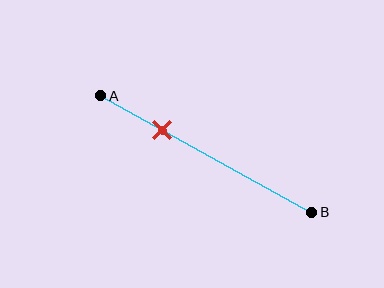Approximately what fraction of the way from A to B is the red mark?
The red mark is approximately 30% of the way from A to B.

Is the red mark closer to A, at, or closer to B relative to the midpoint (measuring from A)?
The red mark is closer to point A than the midpoint of segment AB.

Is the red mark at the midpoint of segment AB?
No, the mark is at about 30% from A, not at the 50% midpoint.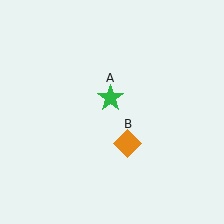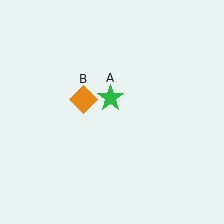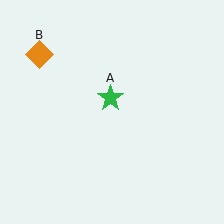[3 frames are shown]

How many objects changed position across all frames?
1 object changed position: orange diamond (object B).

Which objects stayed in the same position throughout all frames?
Green star (object A) remained stationary.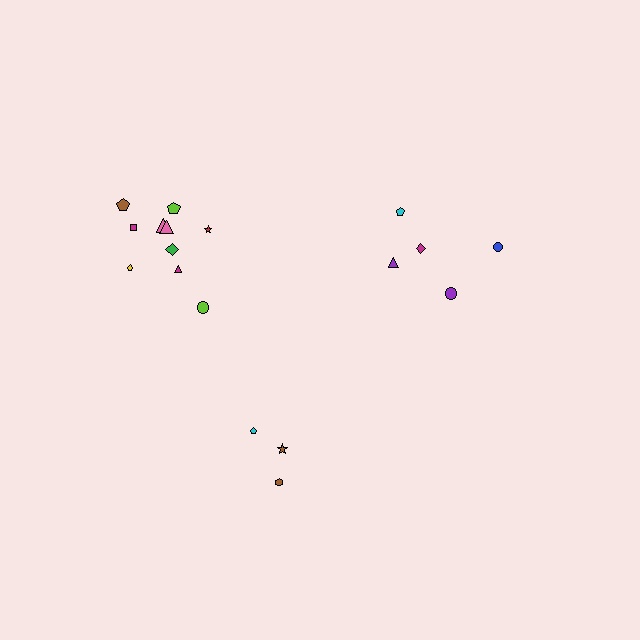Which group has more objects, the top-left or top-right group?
The top-left group.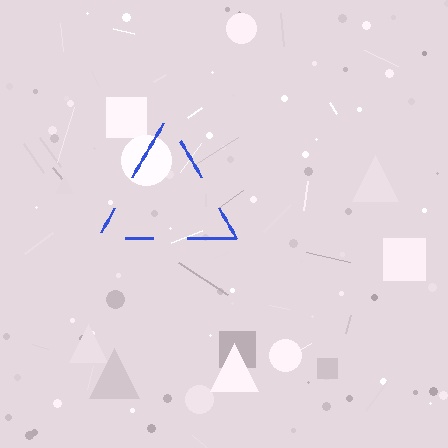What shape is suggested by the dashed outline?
The dashed outline suggests a triangle.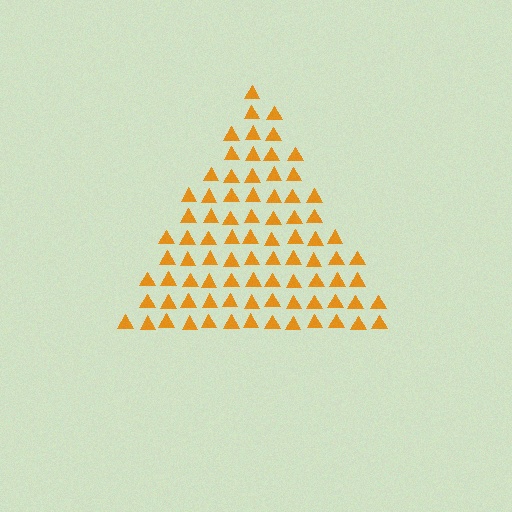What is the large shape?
The large shape is a triangle.